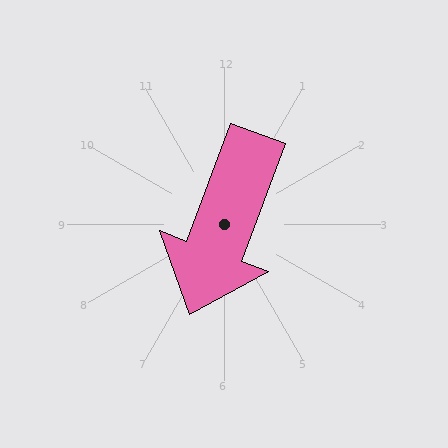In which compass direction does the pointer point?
South.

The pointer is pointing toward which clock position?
Roughly 7 o'clock.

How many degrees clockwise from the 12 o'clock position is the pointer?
Approximately 201 degrees.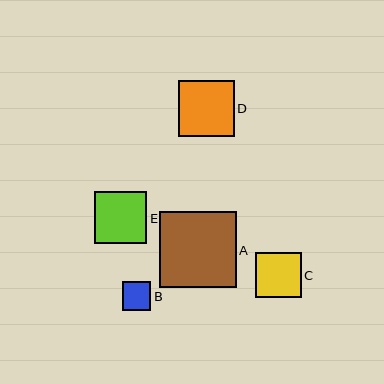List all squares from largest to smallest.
From largest to smallest: A, D, E, C, B.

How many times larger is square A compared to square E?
Square A is approximately 1.5 times the size of square E.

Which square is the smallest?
Square B is the smallest with a size of approximately 29 pixels.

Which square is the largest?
Square A is the largest with a size of approximately 76 pixels.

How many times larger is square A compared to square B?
Square A is approximately 2.7 times the size of square B.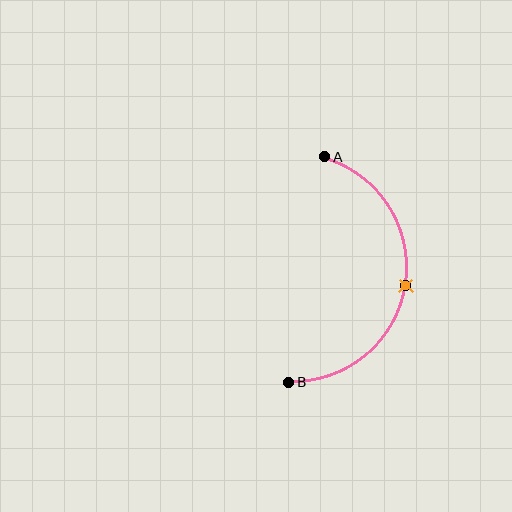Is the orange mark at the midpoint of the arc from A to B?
Yes. The orange mark lies on the arc at equal arc-length from both A and B — it is the arc midpoint.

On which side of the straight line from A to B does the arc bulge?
The arc bulges to the right of the straight line connecting A and B.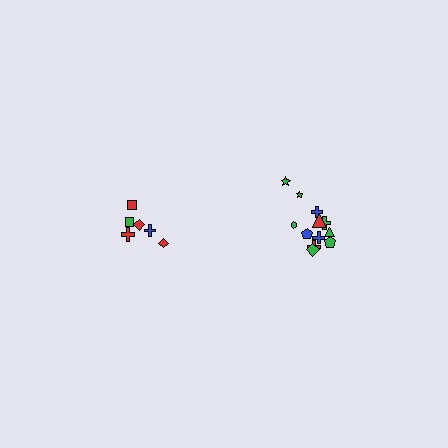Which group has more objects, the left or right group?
The right group.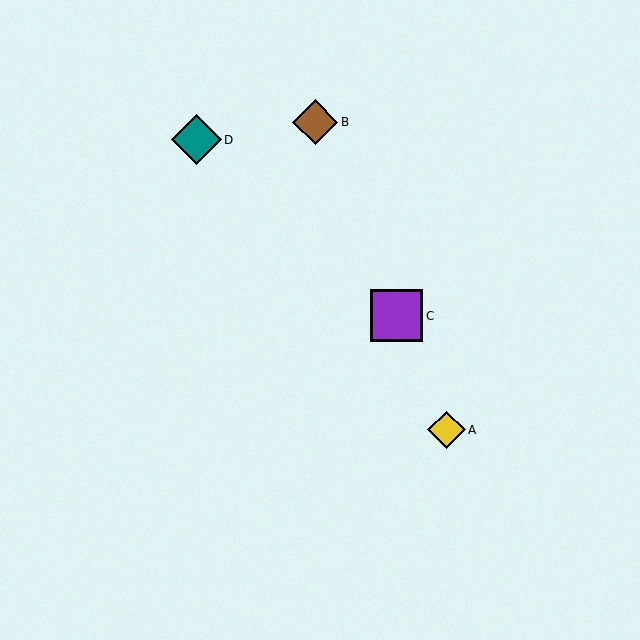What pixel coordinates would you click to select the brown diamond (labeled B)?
Click at (315, 122) to select the brown diamond B.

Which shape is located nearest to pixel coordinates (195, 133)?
The teal diamond (labeled D) at (196, 140) is nearest to that location.